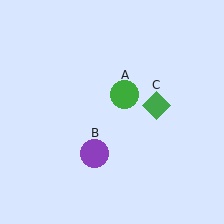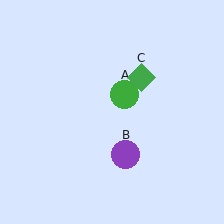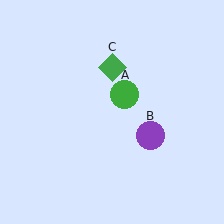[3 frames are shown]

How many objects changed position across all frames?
2 objects changed position: purple circle (object B), green diamond (object C).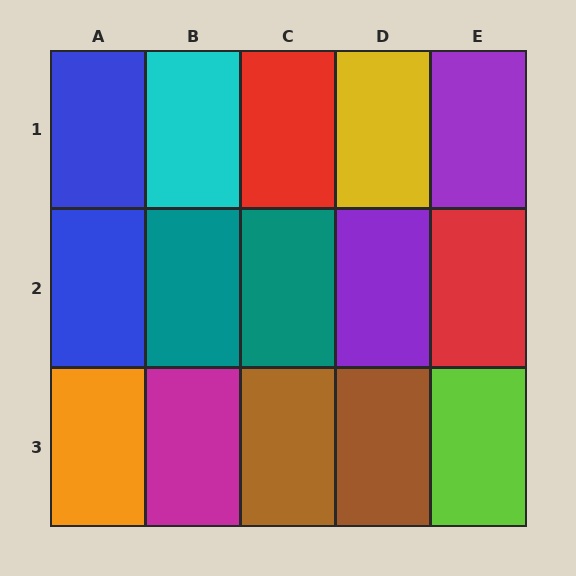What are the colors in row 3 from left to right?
Orange, magenta, brown, brown, lime.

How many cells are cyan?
1 cell is cyan.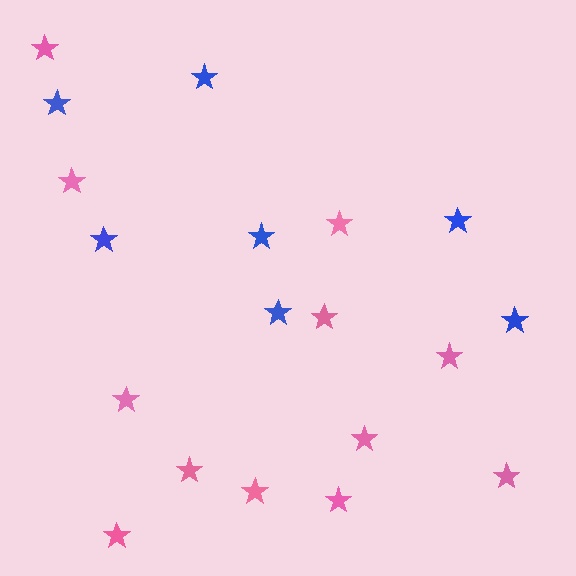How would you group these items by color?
There are 2 groups: one group of blue stars (7) and one group of pink stars (12).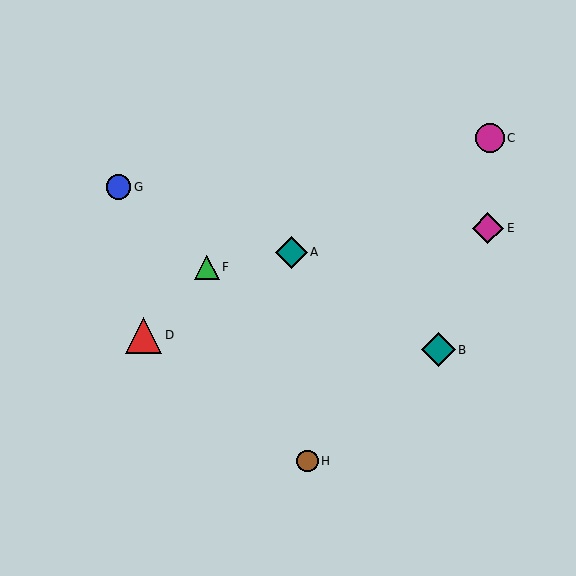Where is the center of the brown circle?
The center of the brown circle is at (307, 461).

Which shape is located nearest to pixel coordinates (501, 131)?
The magenta circle (labeled C) at (490, 138) is nearest to that location.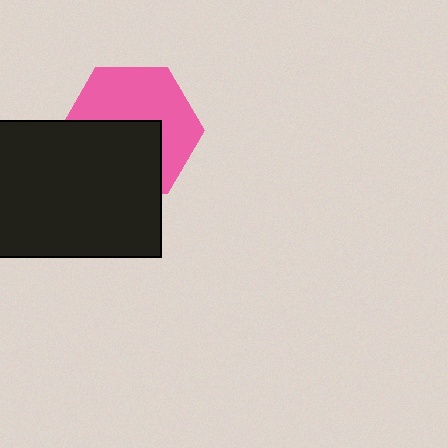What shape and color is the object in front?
The object in front is a black rectangle.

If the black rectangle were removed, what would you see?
You would see the complete pink hexagon.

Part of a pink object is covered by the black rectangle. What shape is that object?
It is a hexagon.